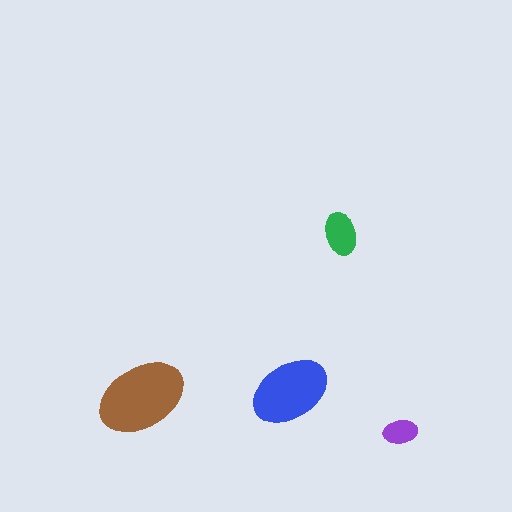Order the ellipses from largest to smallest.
the brown one, the blue one, the green one, the purple one.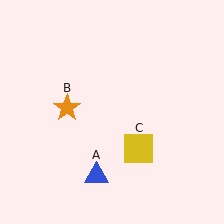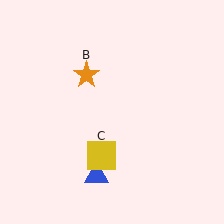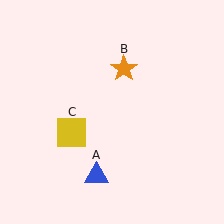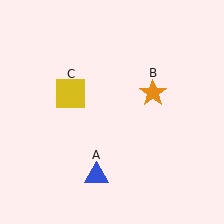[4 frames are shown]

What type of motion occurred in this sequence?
The orange star (object B), yellow square (object C) rotated clockwise around the center of the scene.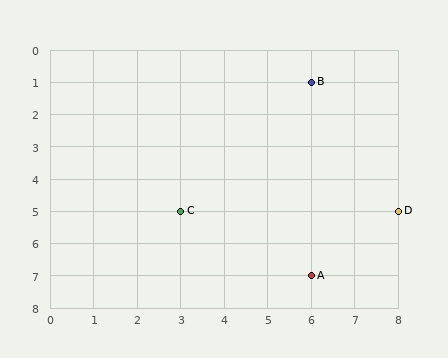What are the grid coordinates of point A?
Point A is at grid coordinates (6, 7).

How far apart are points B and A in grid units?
Points B and A are 6 rows apart.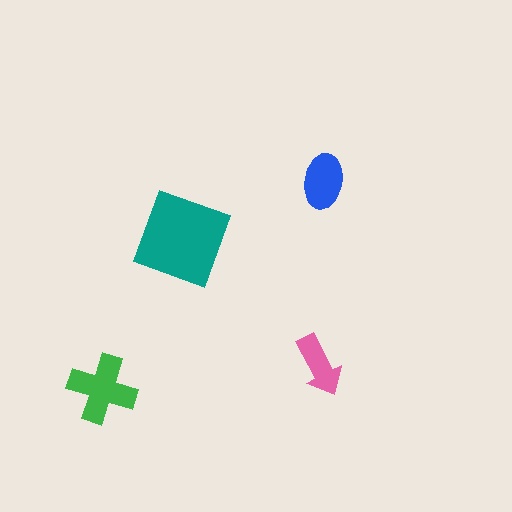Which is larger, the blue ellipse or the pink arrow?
The blue ellipse.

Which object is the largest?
The teal square.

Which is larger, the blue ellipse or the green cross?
The green cross.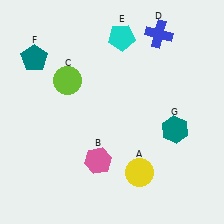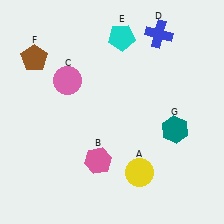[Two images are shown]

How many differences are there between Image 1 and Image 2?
There are 2 differences between the two images.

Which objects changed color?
C changed from lime to pink. F changed from teal to brown.